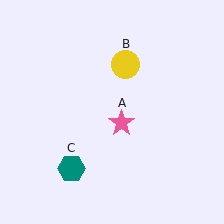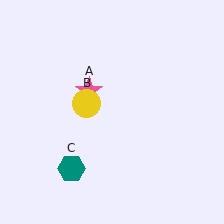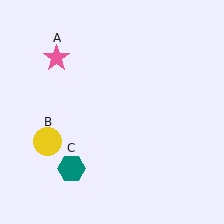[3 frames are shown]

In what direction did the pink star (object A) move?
The pink star (object A) moved up and to the left.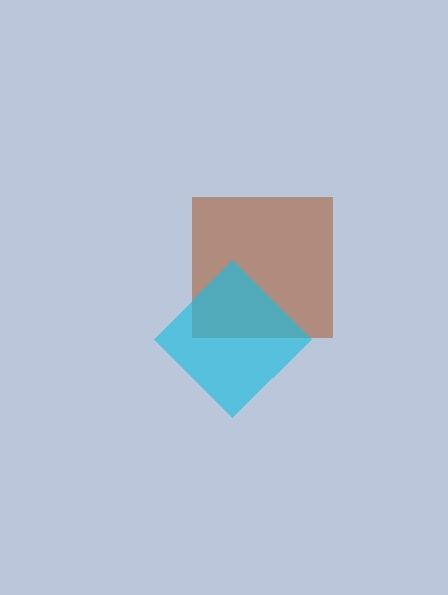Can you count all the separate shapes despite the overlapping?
Yes, there are 2 separate shapes.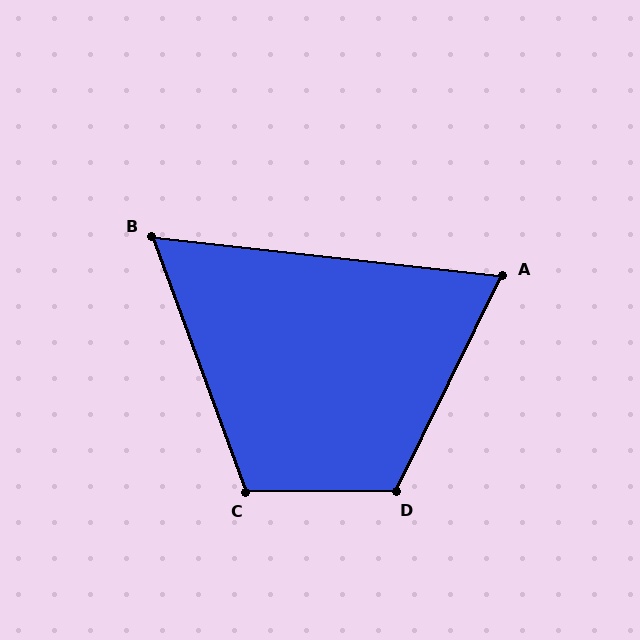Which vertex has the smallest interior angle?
B, at approximately 64 degrees.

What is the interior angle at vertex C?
Approximately 110 degrees (obtuse).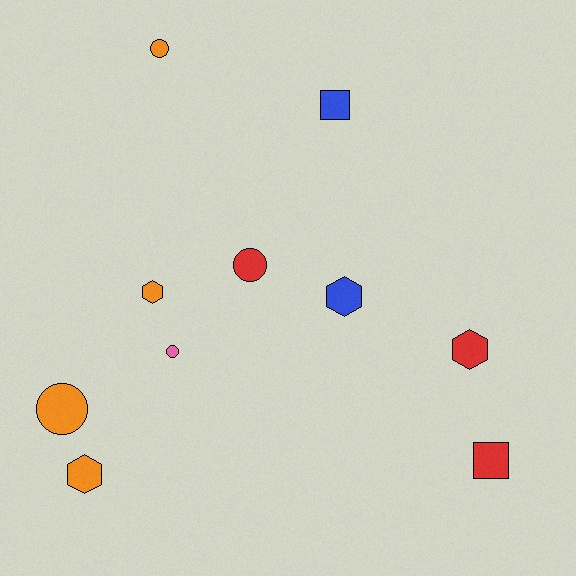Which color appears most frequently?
Orange, with 4 objects.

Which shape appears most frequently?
Hexagon, with 4 objects.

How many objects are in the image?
There are 10 objects.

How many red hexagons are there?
There is 1 red hexagon.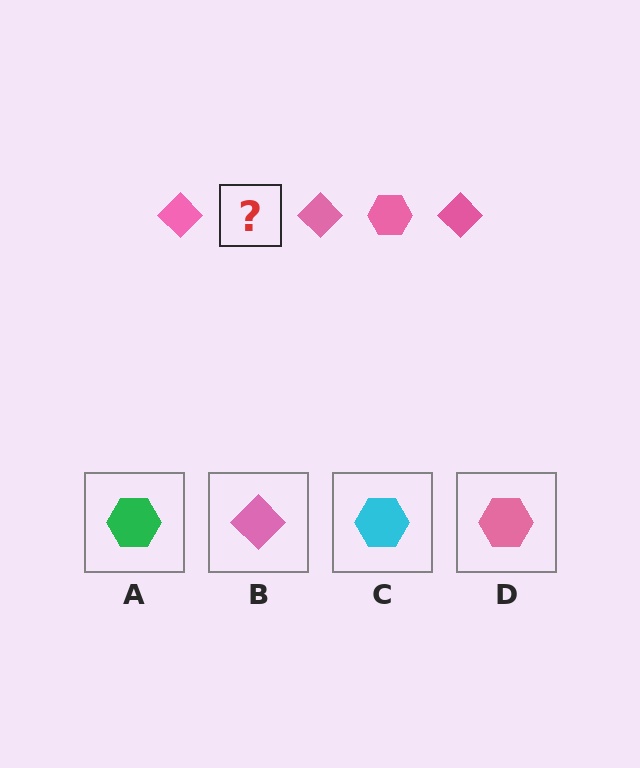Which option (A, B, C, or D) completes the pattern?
D.